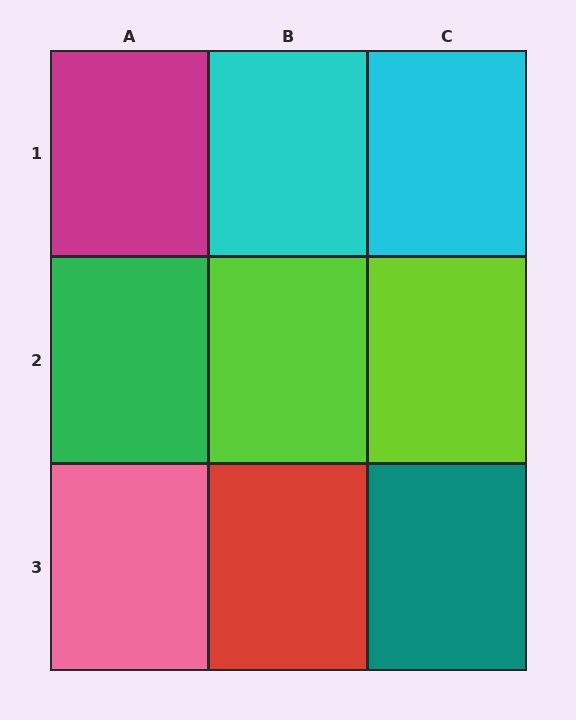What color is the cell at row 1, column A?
Magenta.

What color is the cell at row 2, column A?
Green.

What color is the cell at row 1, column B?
Cyan.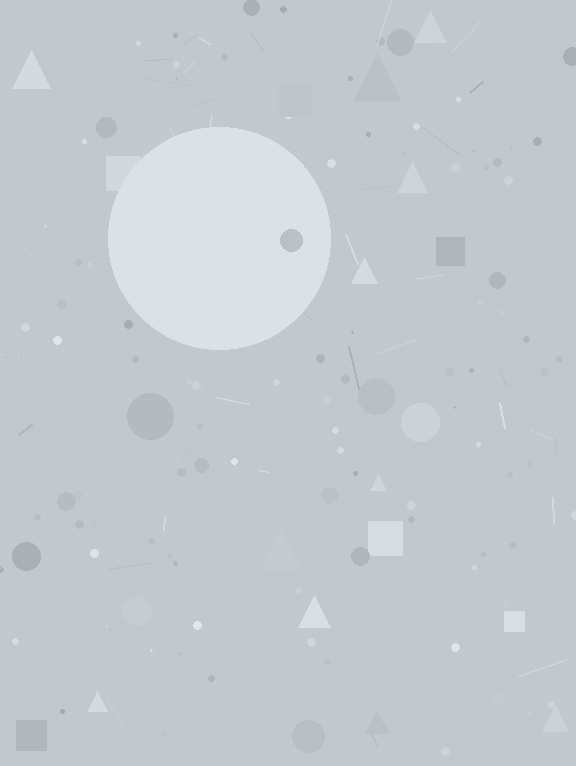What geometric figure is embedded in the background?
A circle is embedded in the background.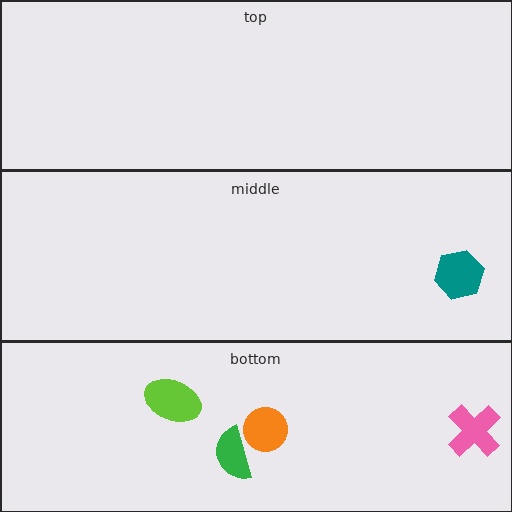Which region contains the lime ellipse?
The bottom region.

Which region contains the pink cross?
The bottom region.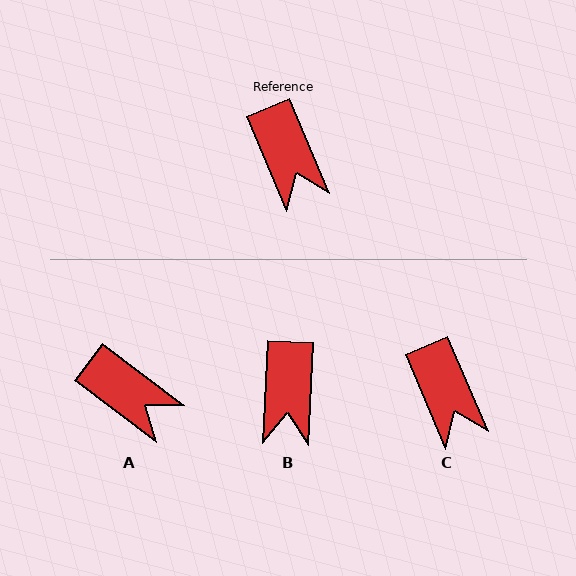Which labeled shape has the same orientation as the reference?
C.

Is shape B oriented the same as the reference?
No, it is off by about 26 degrees.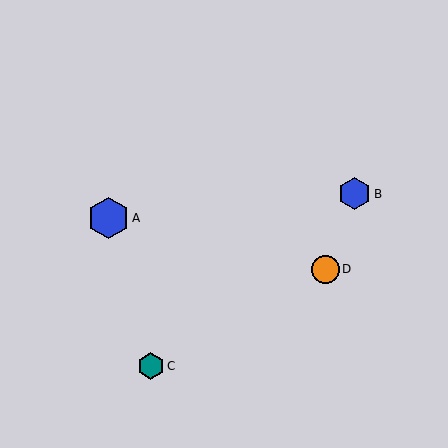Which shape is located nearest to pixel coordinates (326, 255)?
The orange circle (labeled D) at (325, 269) is nearest to that location.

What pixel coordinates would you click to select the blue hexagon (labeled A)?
Click at (109, 218) to select the blue hexagon A.